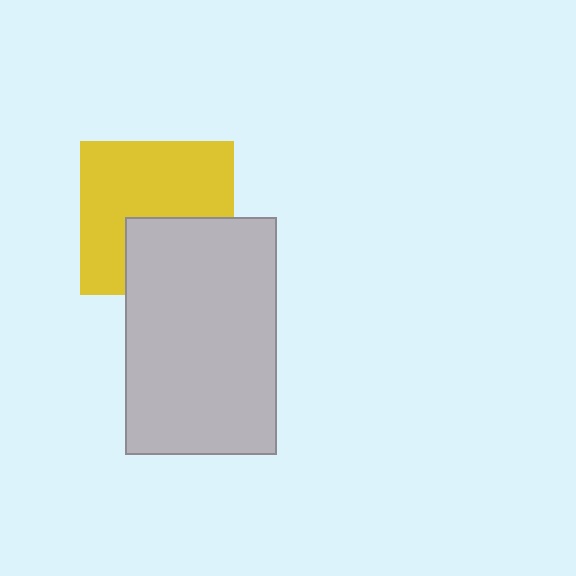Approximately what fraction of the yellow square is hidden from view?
Roughly 36% of the yellow square is hidden behind the light gray rectangle.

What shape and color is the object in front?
The object in front is a light gray rectangle.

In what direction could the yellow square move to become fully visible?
The yellow square could move up. That would shift it out from behind the light gray rectangle entirely.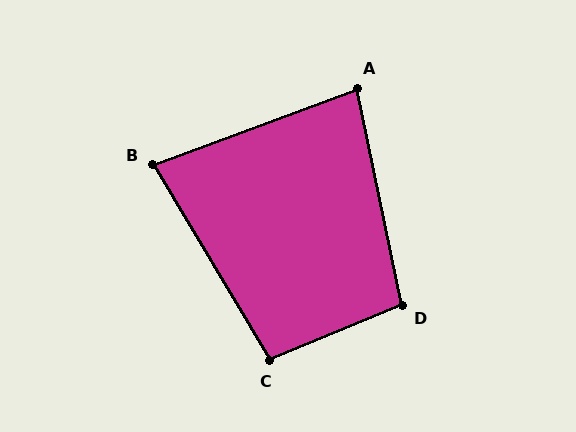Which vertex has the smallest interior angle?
B, at approximately 79 degrees.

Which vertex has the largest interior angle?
D, at approximately 101 degrees.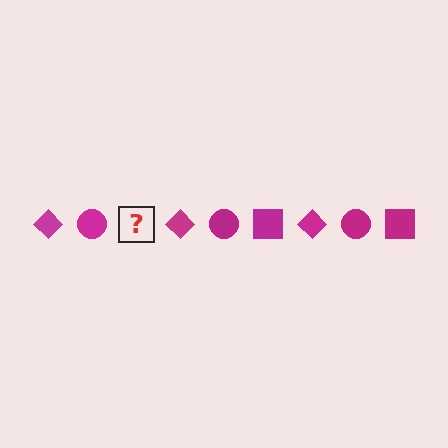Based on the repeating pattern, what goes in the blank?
The blank should be a magenta square.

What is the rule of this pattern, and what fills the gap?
The rule is that the pattern cycles through diamond, circle, square shapes in magenta. The gap should be filled with a magenta square.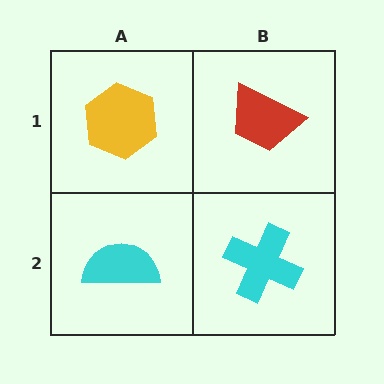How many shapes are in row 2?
2 shapes.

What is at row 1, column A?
A yellow hexagon.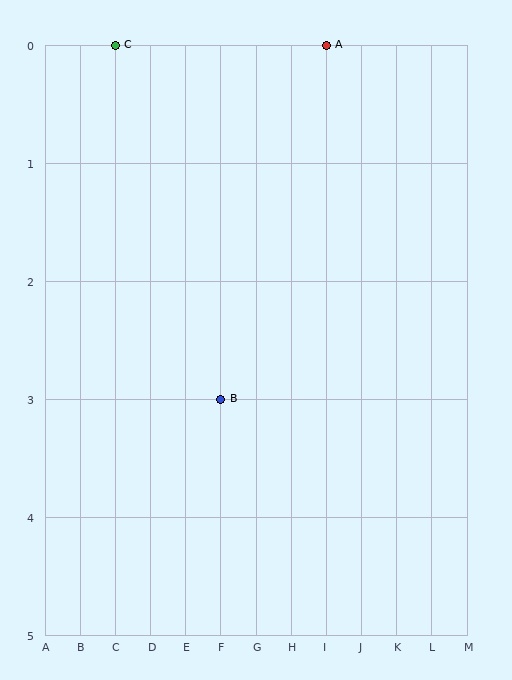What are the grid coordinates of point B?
Point B is at grid coordinates (F, 3).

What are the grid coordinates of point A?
Point A is at grid coordinates (I, 0).